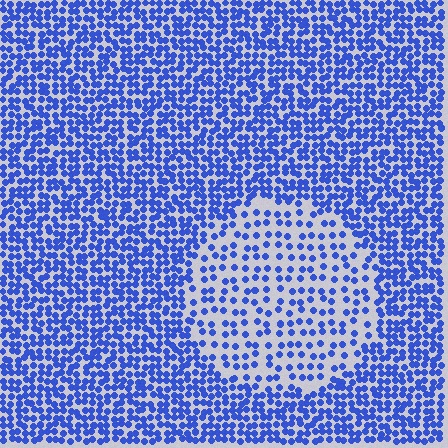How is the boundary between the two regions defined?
The boundary is defined by a change in element density (approximately 2.2x ratio). All elements are the same color, size, and shape.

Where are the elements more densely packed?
The elements are more densely packed outside the circle boundary.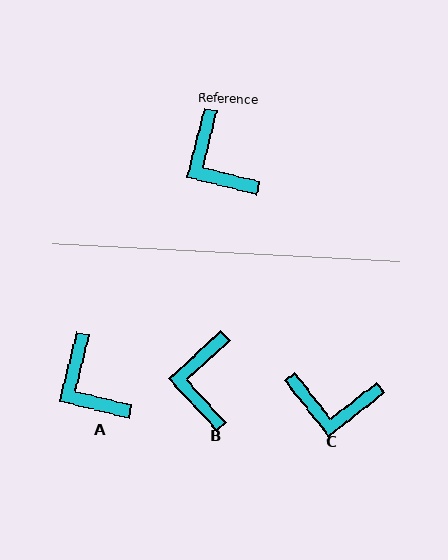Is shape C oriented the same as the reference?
No, it is off by about 52 degrees.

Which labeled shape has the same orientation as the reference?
A.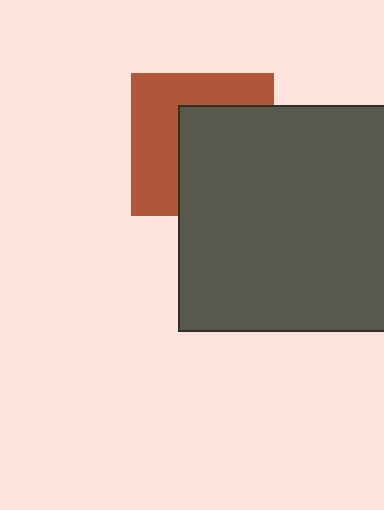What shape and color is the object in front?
The object in front is a dark gray square.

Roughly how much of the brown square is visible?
About half of it is visible (roughly 48%).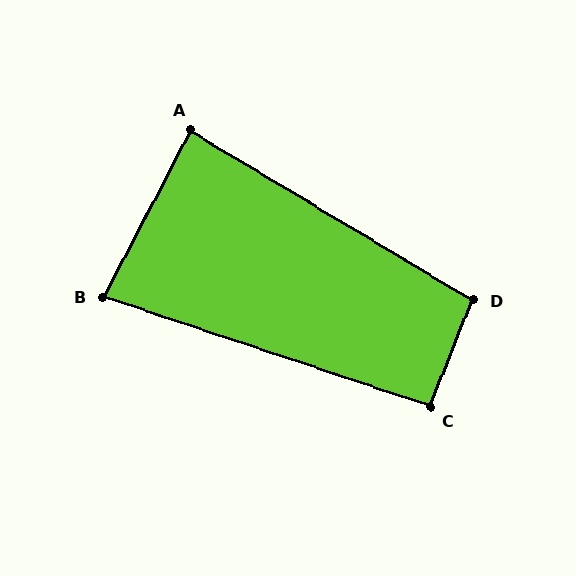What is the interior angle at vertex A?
Approximately 87 degrees (approximately right).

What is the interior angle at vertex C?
Approximately 93 degrees (approximately right).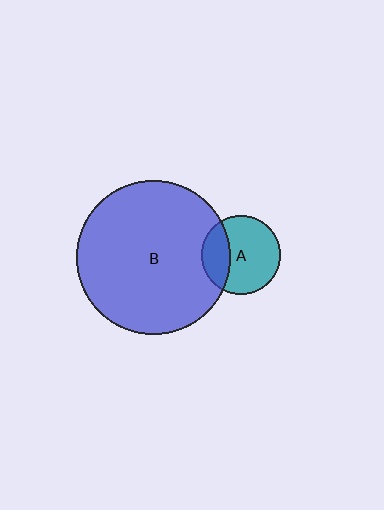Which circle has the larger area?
Circle B (blue).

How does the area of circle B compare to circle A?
Approximately 3.8 times.